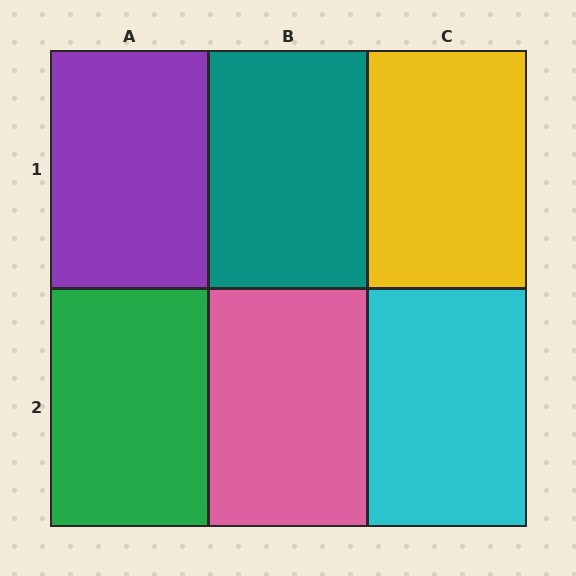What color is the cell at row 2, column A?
Green.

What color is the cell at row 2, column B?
Pink.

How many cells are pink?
1 cell is pink.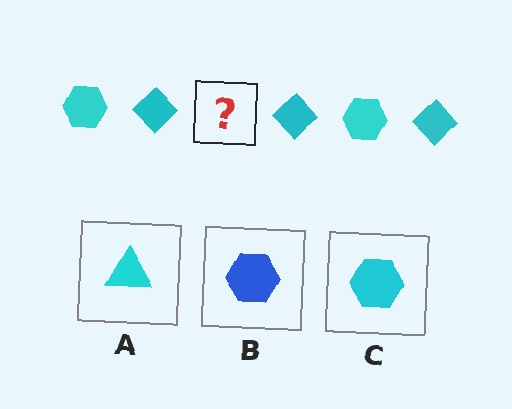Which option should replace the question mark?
Option C.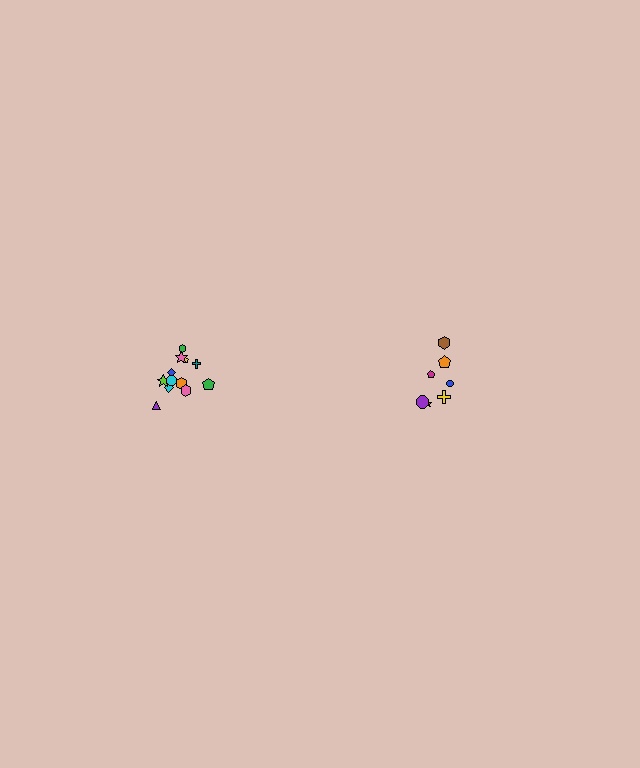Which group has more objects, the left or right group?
The left group.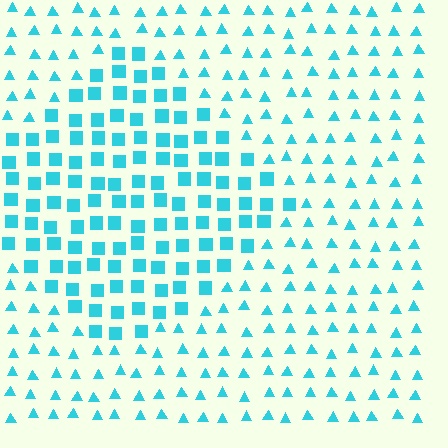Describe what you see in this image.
The image is filled with small cyan elements arranged in a uniform grid. A diamond-shaped region contains squares, while the surrounding area contains triangles. The boundary is defined purely by the change in element shape.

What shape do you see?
I see a diamond.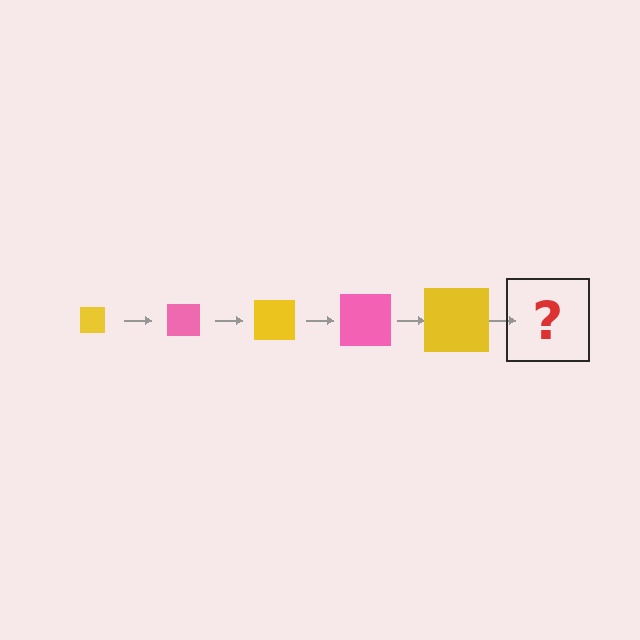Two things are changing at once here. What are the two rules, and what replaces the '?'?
The two rules are that the square grows larger each step and the color cycles through yellow and pink. The '?' should be a pink square, larger than the previous one.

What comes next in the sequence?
The next element should be a pink square, larger than the previous one.